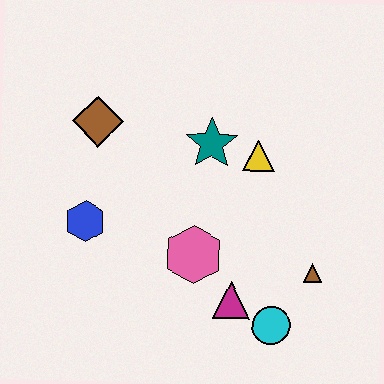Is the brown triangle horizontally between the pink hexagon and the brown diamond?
No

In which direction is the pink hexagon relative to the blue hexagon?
The pink hexagon is to the right of the blue hexagon.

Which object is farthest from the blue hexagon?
The brown triangle is farthest from the blue hexagon.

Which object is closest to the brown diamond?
The blue hexagon is closest to the brown diamond.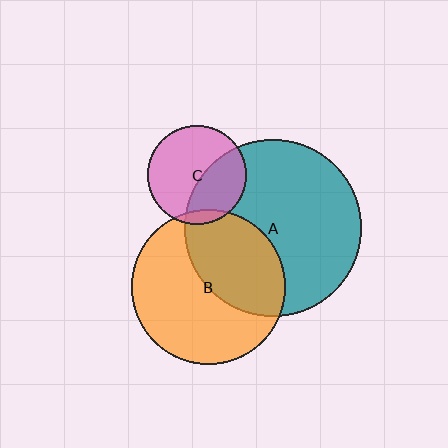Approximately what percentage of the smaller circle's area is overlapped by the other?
Approximately 5%.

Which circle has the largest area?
Circle A (teal).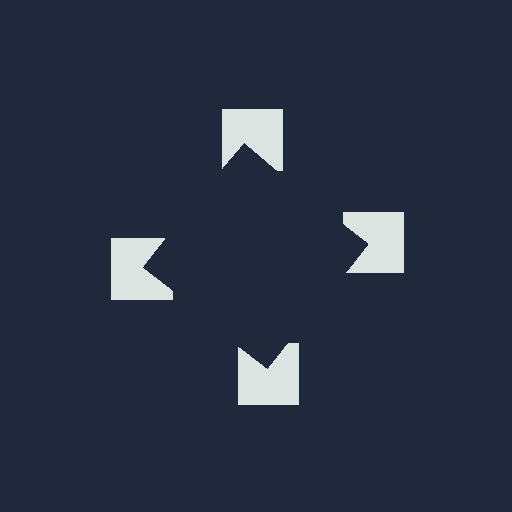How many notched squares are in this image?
There are 4 — one at each vertex of the illusory square.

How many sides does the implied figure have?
4 sides.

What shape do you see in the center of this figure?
An illusory square — its edges are inferred from the aligned wedge cuts in the notched squares, not physically drawn.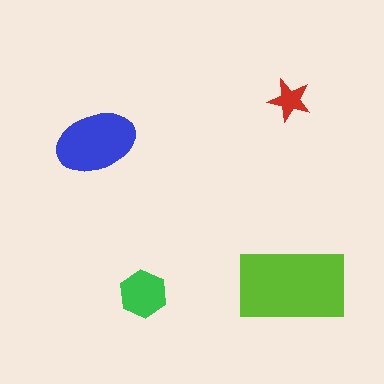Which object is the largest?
The lime rectangle.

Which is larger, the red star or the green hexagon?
The green hexagon.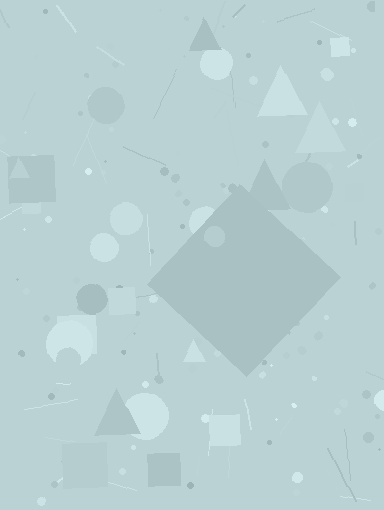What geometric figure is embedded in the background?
A diamond is embedded in the background.